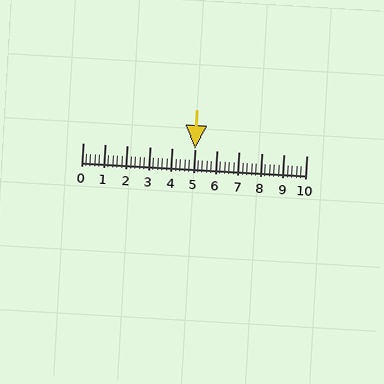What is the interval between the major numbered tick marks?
The major tick marks are spaced 1 units apart.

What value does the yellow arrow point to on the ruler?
The yellow arrow points to approximately 5.0.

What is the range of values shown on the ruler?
The ruler shows values from 0 to 10.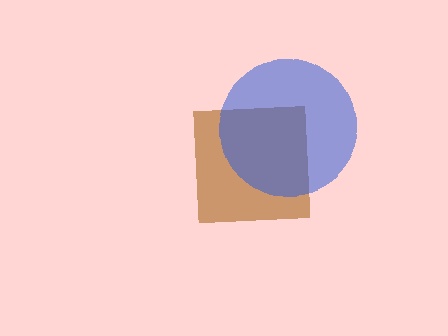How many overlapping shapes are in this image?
There are 2 overlapping shapes in the image.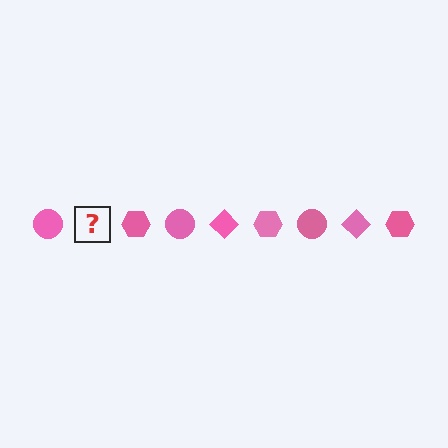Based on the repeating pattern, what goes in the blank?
The blank should be a pink diamond.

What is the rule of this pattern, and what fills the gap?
The rule is that the pattern cycles through circle, diamond, hexagon shapes in pink. The gap should be filled with a pink diamond.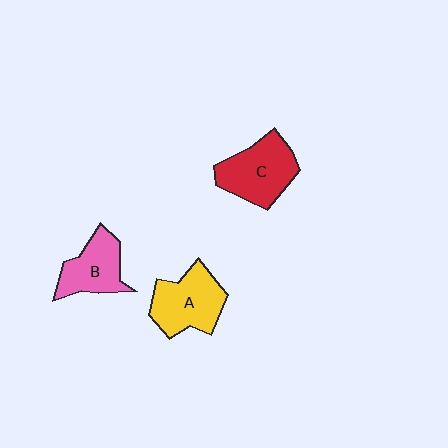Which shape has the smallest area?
Shape B (pink).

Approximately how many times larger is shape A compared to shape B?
Approximately 1.2 times.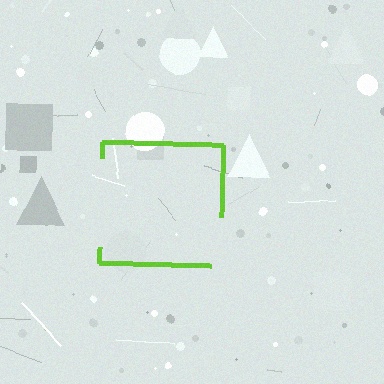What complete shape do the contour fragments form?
The contour fragments form a square.